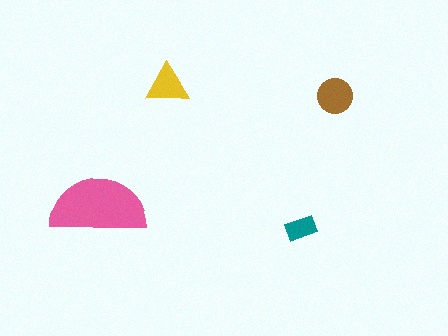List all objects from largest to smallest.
The pink semicircle, the brown circle, the yellow triangle, the teal rectangle.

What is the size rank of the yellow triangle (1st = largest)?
3rd.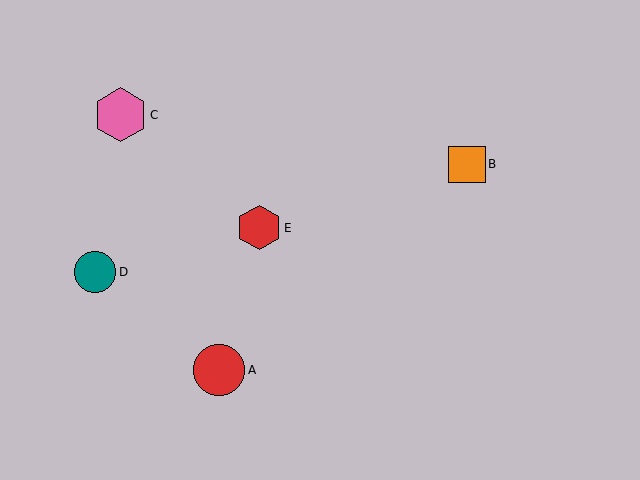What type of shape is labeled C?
Shape C is a pink hexagon.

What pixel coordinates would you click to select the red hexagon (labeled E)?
Click at (259, 228) to select the red hexagon E.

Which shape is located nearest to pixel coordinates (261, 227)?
The red hexagon (labeled E) at (259, 228) is nearest to that location.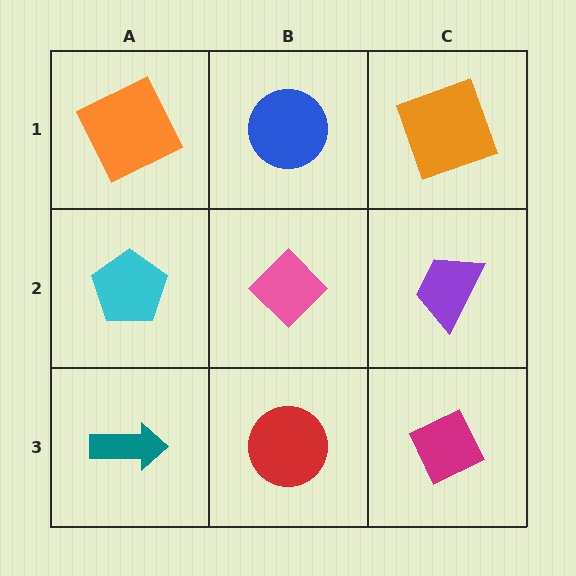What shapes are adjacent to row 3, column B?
A pink diamond (row 2, column B), a teal arrow (row 3, column A), a magenta diamond (row 3, column C).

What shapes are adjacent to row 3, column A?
A cyan pentagon (row 2, column A), a red circle (row 3, column B).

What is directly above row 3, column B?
A pink diamond.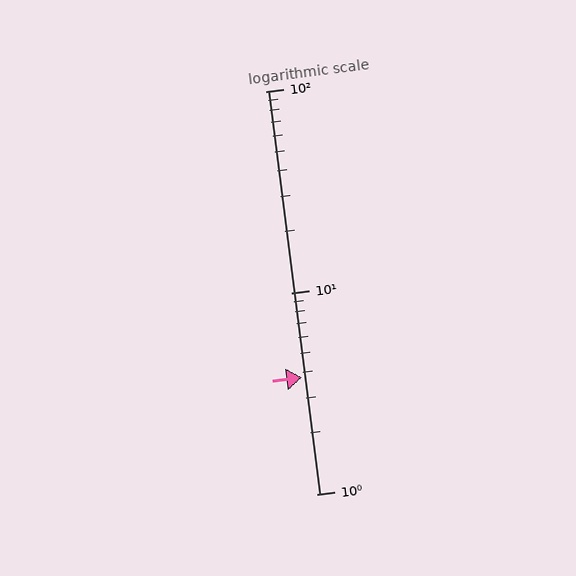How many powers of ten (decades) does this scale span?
The scale spans 2 decades, from 1 to 100.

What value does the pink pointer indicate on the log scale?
The pointer indicates approximately 3.8.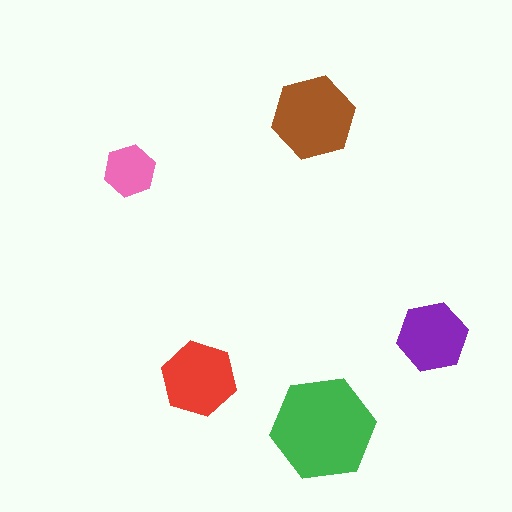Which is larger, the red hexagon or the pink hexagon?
The red one.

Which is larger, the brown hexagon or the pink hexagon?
The brown one.